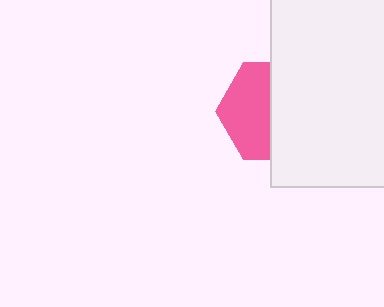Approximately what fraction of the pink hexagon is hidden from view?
Roughly 52% of the pink hexagon is hidden behind the white rectangle.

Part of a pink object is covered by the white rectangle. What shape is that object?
It is a hexagon.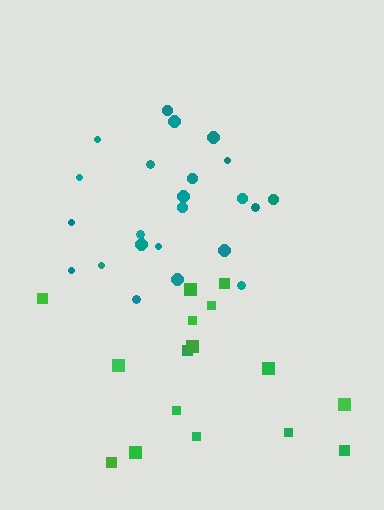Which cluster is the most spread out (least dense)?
Green.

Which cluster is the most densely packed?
Teal.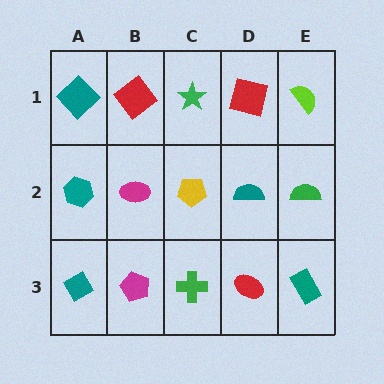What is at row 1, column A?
A teal diamond.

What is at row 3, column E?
A teal rectangle.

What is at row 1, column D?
A red square.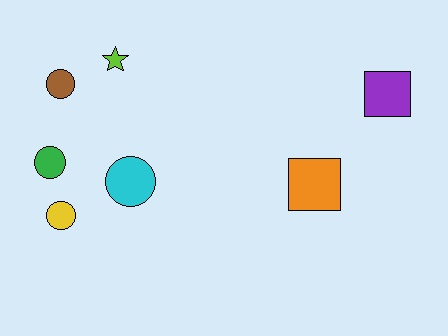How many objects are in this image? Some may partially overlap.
There are 7 objects.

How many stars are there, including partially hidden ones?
There is 1 star.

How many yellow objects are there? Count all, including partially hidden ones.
There is 1 yellow object.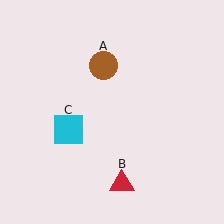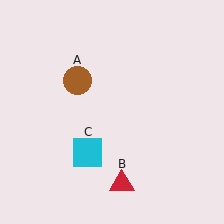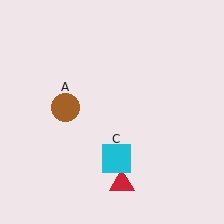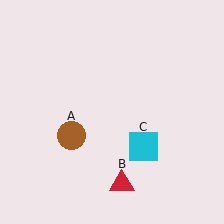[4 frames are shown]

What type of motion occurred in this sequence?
The brown circle (object A), cyan square (object C) rotated counterclockwise around the center of the scene.